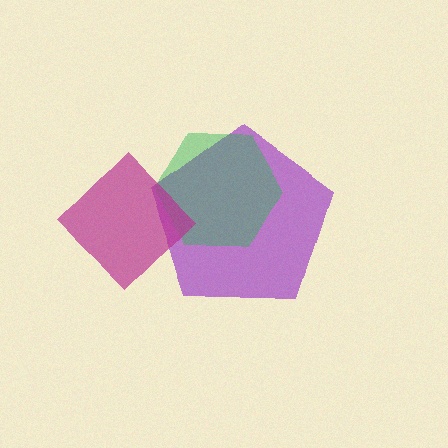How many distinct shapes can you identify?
There are 3 distinct shapes: a purple pentagon, a green hexagon, a magenta diamond.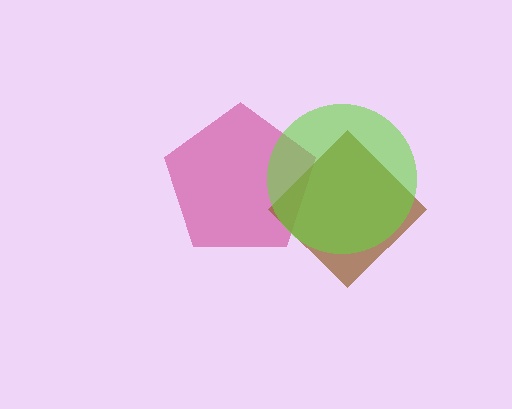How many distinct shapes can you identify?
There are 3 distinct shapes: a magenta pentagon, a brown diamond, a lime circle.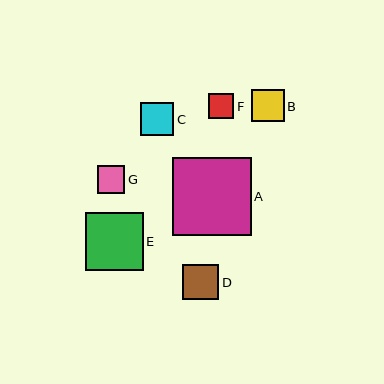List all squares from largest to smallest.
From largest to smallest: A, E, D, C, B, G, F.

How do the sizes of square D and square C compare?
Square D and square C are approximately the same size.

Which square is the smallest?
Square F is the smallest with a size of approximately 25 pixels.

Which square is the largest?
Square A is the largest with a size of approximately 79 pixels.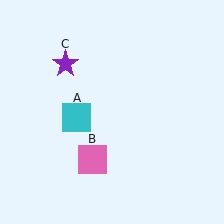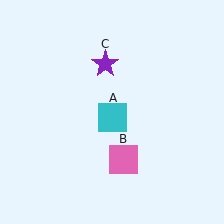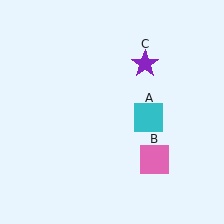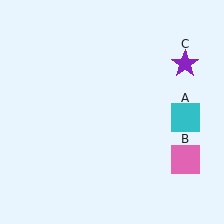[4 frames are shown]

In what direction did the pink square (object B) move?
The pink square (object B) moved right.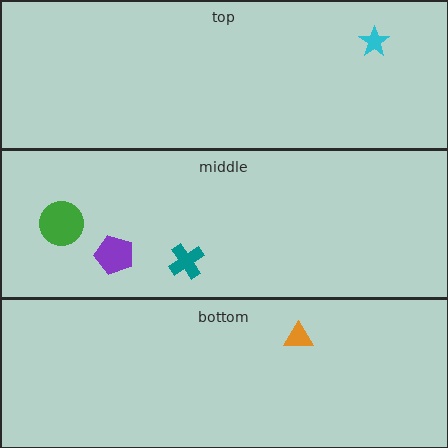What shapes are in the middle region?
The purple pentagon, the green circle, the teal cross.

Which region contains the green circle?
The middle region.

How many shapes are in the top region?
1.